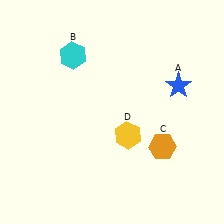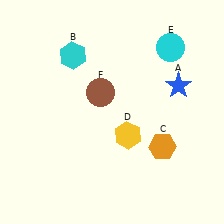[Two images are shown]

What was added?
A cyan circle (E), a brown circle (F) were added in Image 2.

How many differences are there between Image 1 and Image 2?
There are 2 differences between the two images.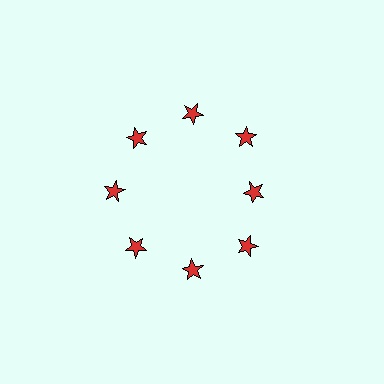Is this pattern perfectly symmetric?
No. The 8 red stars are arranged in a ring, but one element near the 3 o'clock position is pulled inward toward the center, breaking the 8-fold rotational symmetry.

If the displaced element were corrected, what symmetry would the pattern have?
It would have 8-fold rotational symmetry — the pattern would map onto itself every 45 degrees.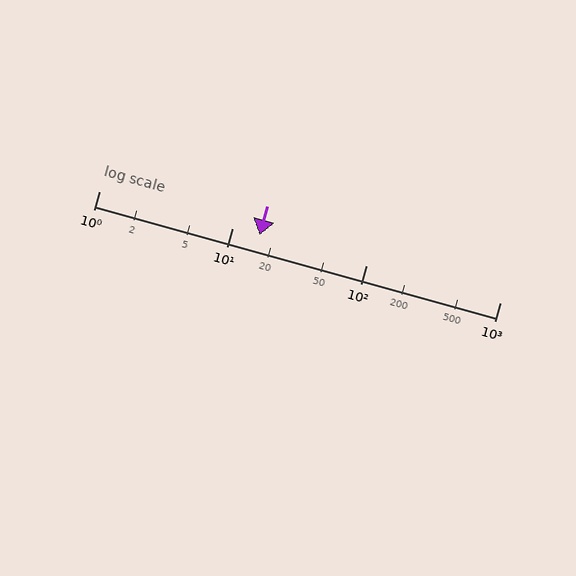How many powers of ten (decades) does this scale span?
The scale spans 3 decades, from 1 to 1000.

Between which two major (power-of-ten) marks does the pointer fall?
The pointer is between 10 and 100.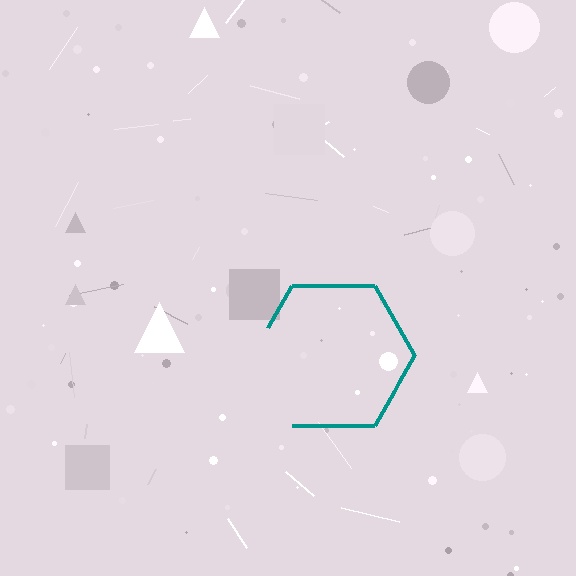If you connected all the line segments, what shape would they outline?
They would outline a hexagon.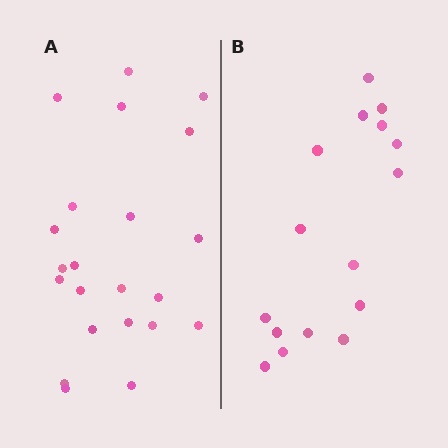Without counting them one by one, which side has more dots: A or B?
Region A (the left region) has more dots.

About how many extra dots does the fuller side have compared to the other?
Region A has about 6 more dots than region B.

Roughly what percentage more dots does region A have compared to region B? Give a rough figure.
About 40% more.